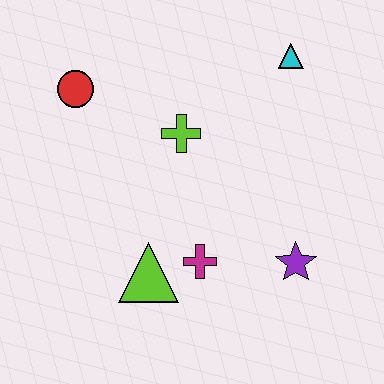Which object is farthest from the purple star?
The red circle is farthest from the purple star.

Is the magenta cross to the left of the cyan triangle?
Yes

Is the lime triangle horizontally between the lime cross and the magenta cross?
No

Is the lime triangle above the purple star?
No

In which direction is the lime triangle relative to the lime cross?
The lime triangle is below the lime cross.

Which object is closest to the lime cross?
The red circle is closest to the lime cross.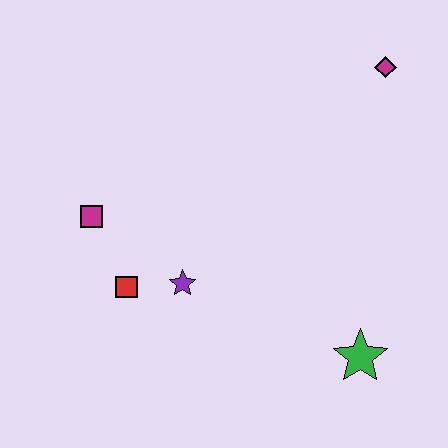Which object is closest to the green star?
The purple star is closest to the green star.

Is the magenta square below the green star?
No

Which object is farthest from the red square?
The magenta diamond is farthest from the red square.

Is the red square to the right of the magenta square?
Yes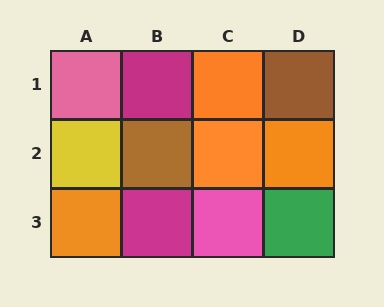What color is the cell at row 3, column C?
Pink.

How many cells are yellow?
1 cell is yellow.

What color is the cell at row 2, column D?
Orange.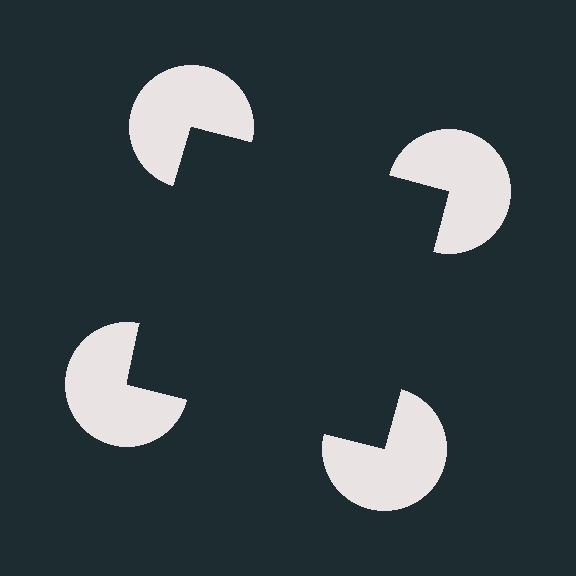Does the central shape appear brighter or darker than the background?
It typically appears slightly darker than the background, even though no actual brightness change is drawn.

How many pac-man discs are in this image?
There are 4 — one at each vertex of the illusory square.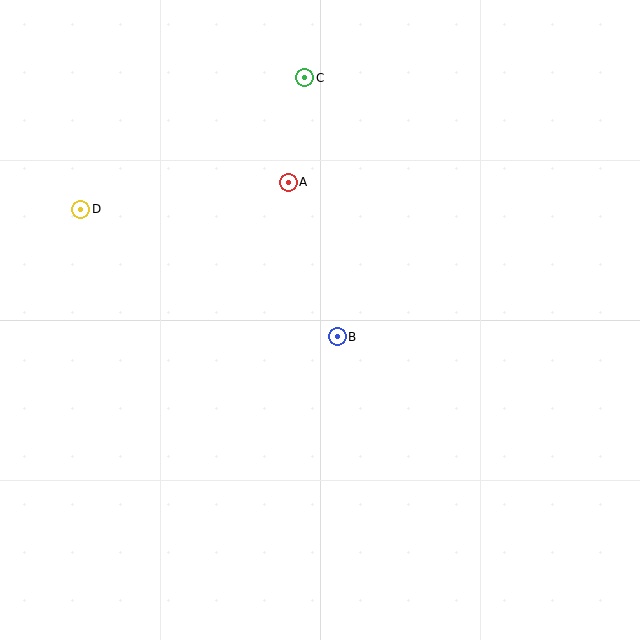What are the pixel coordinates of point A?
Point A is at (288, 182).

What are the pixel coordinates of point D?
Point D is at (81, 209).